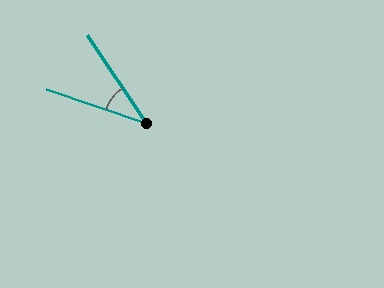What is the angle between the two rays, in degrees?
Approximately 38 degrees.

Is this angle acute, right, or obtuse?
It is acute.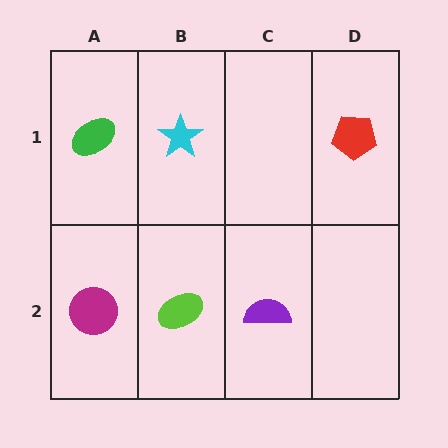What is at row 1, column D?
A red pentagon.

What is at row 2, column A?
A magenta circle.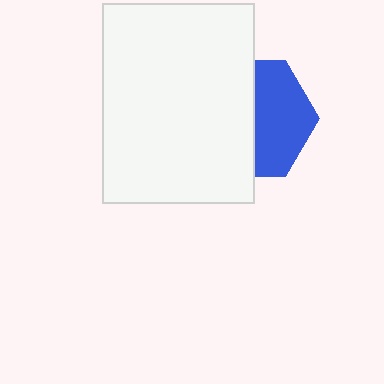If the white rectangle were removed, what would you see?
You would see the complete blue hexagon.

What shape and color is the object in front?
The object in front is a white rectangle.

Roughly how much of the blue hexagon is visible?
About half of it is visible (roughly 47%).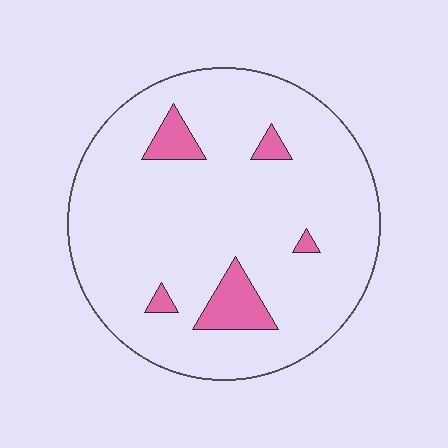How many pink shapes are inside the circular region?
5.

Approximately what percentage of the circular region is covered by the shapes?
Approximately 10%.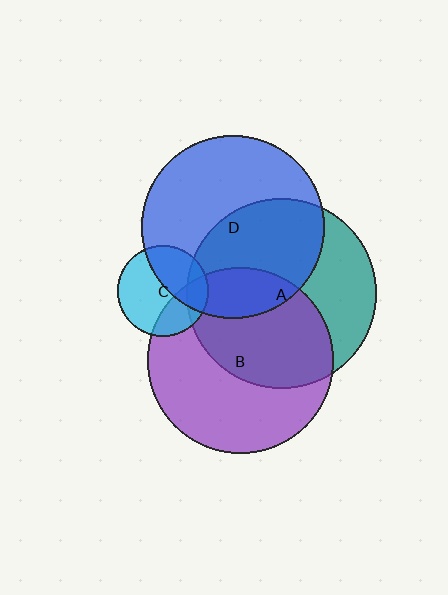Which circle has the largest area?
Circle A (teal).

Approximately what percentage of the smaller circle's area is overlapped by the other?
Approximately 15%.